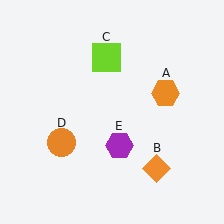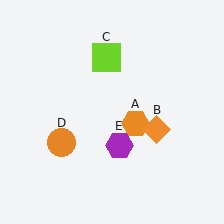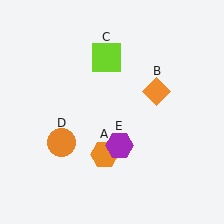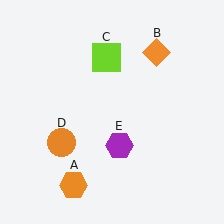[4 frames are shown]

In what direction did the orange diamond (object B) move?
The orange diamond (object B) moved up.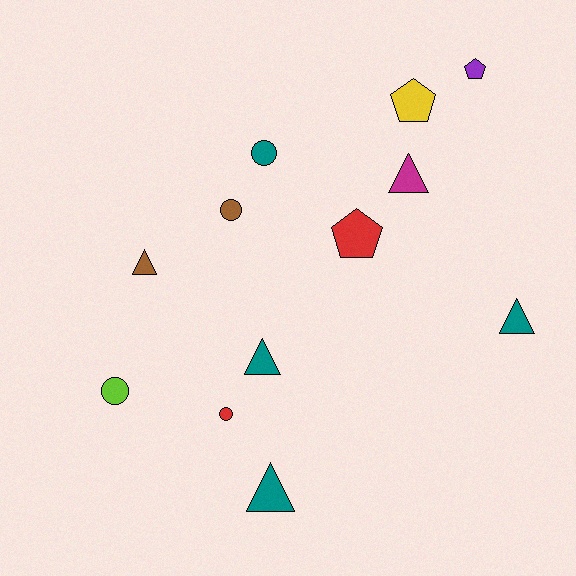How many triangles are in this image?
There are 5 triangles.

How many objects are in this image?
There are 12 objects.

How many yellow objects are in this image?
There is 1 yellow object.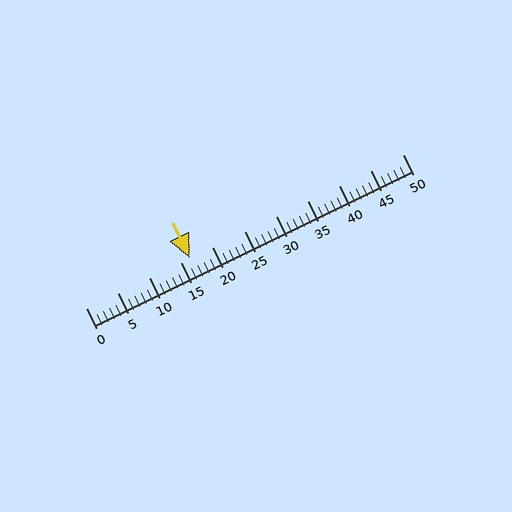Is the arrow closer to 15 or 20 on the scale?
The arrow is closer to 15.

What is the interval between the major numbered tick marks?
The major tick marks are spaced 5 units apart.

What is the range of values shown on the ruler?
The ruler shows values from 0 to 50.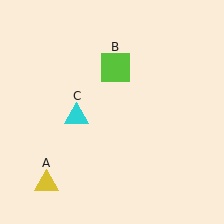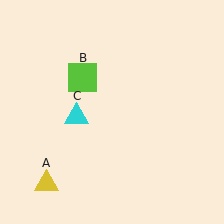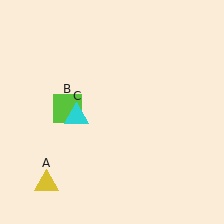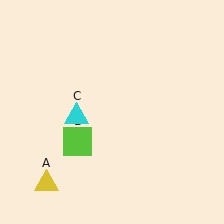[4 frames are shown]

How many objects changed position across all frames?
1 object changed position: lime square (object B).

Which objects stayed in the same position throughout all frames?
Yellow triangle (object A) and cyan triangle (object C) remained stationary.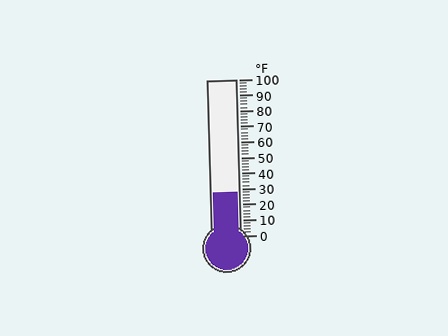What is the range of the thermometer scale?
The thermometer scale ranges from 0°F to 100°F.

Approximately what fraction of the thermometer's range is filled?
The thermometer is filled to approximately 30% of its range.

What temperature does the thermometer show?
The thermometer shows approximately 28°F.